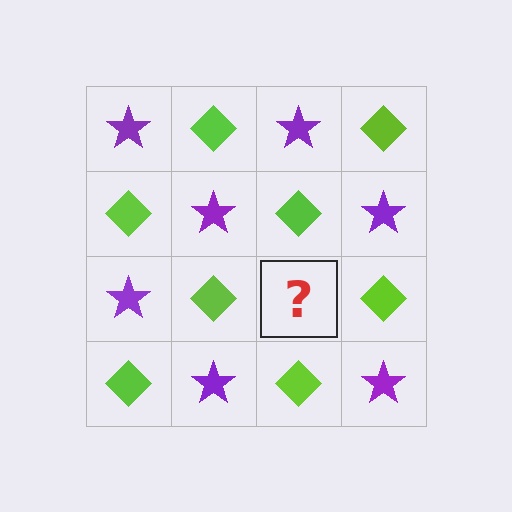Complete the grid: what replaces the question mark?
The question mark should be replaced with a purple star.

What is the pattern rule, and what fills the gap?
The rule is that it alternates purple star and lime diamond in a checkerboard pattern. The gap should be filled with a purple star.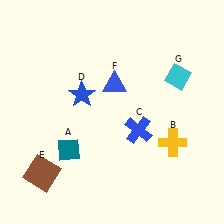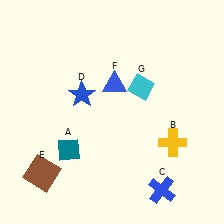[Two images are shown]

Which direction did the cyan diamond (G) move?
The cyan diamond (G) moved left.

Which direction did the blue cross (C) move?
The blue cross (C) moved down.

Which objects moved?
The objects that moved are: the blue cross (C), the cyan diamond (G).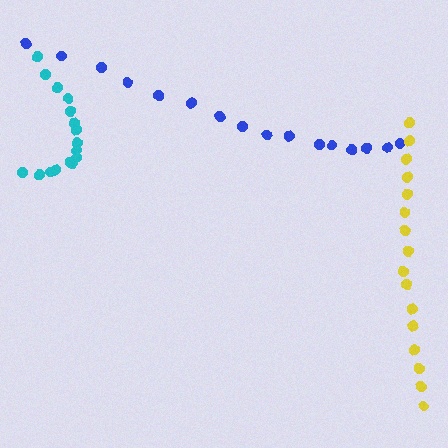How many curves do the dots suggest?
There are 3 distinct paths.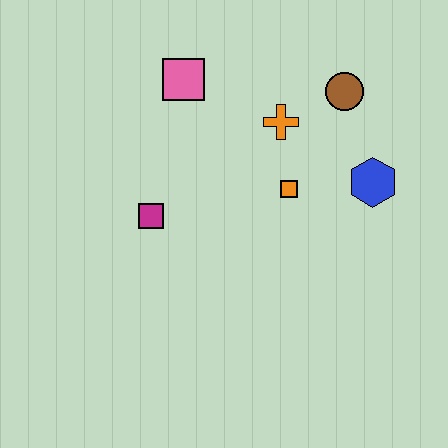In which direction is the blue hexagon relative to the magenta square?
The blue hexagon is to the right of the magenta square.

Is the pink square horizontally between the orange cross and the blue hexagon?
No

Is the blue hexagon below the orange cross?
Yes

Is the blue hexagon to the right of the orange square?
Yes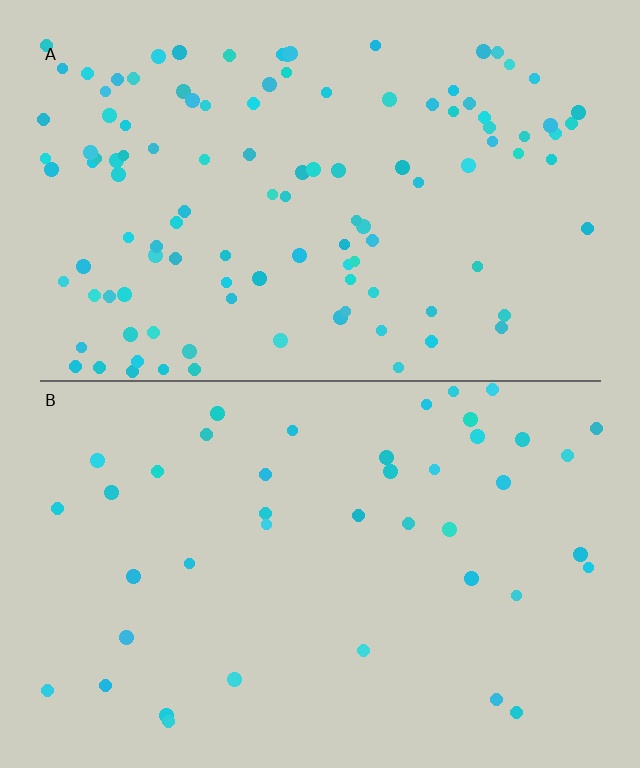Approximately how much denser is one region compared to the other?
Approximately 2.7× — region A over region B.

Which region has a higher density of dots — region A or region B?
A (the top).